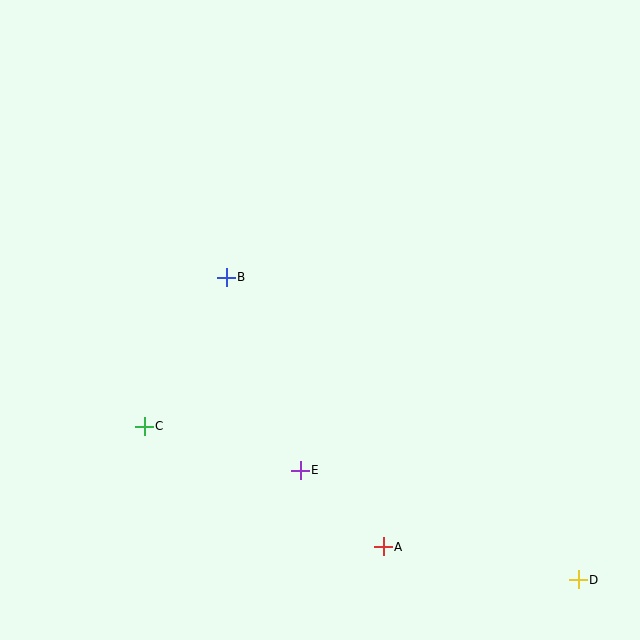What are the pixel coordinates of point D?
Point D is at (578, 580).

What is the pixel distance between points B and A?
The distance between B and A is 312 pixels.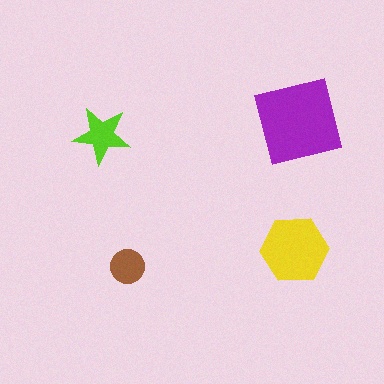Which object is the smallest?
The brown circle.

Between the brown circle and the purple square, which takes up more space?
The purple square.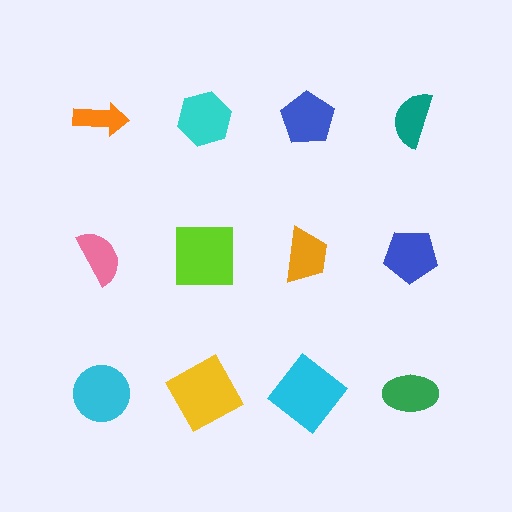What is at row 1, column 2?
A cyan hexagon.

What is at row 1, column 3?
A blue pentagon.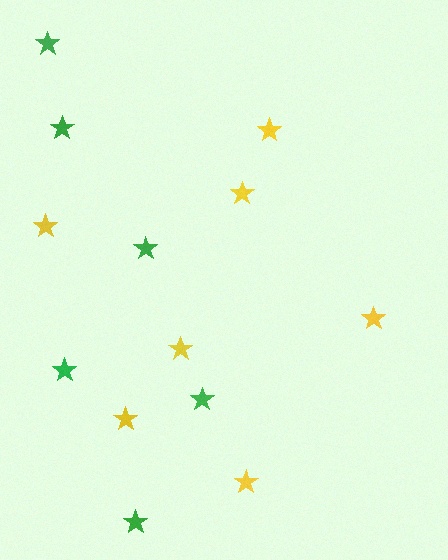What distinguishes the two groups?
There are 2 groups: one group of yellow stars (7) and one group of green stars (6).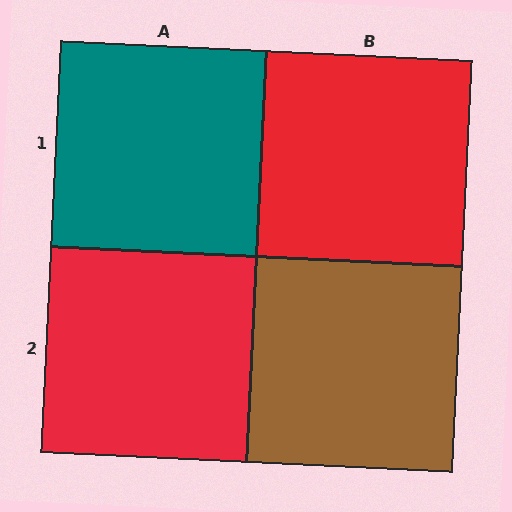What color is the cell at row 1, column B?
Red.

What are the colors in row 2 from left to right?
Red, brown.